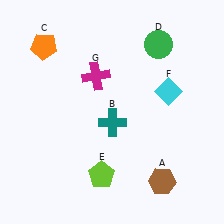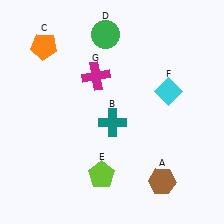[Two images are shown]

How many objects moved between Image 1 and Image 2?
1 object moved between the two images.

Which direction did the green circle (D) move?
The green circle (D) moved left.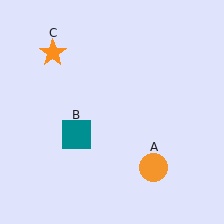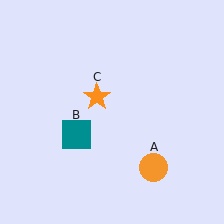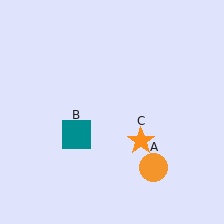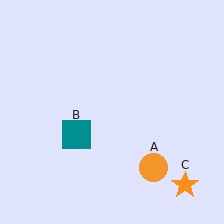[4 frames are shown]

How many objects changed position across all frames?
1 object changed position: orange star (object C).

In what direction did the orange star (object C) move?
The orange star (object C) moved down and to the right.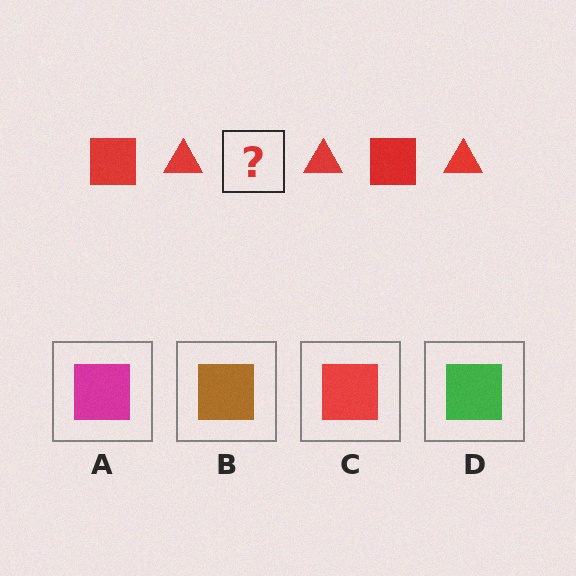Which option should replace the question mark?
Option C.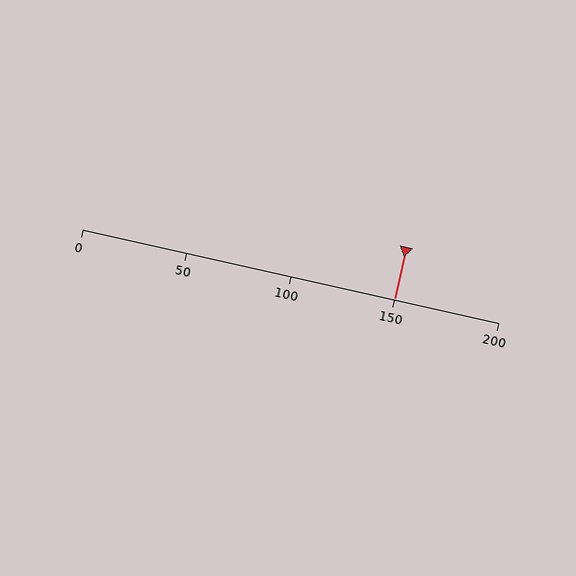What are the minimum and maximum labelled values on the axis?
The axis runs from 0 to 200.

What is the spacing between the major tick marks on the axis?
The major ticks are spaced 50 apart.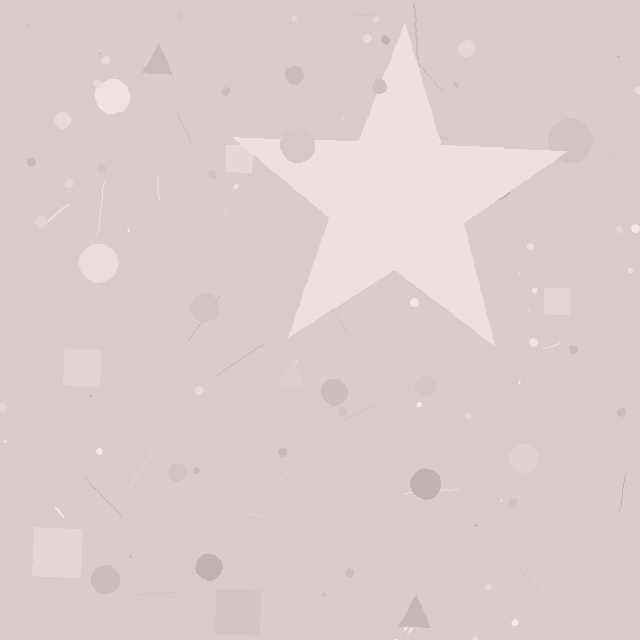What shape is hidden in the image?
A star is hidden in the image.